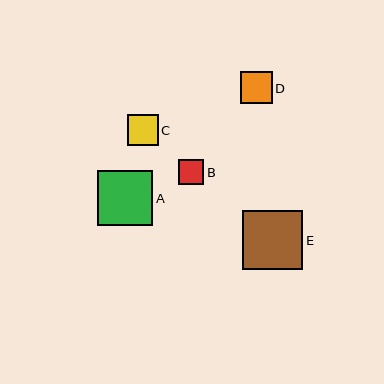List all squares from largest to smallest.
From largest to smallest: E, A, D, C, B.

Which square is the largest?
Square E is the largest with a size of approximately 60 pixels.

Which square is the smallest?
Square B is the smallest with a size of approximately 26 pixels.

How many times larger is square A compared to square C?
Square A is approximately 1.8 times the size of square C.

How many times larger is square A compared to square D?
Square A is approximately 1.7 times the size of square D.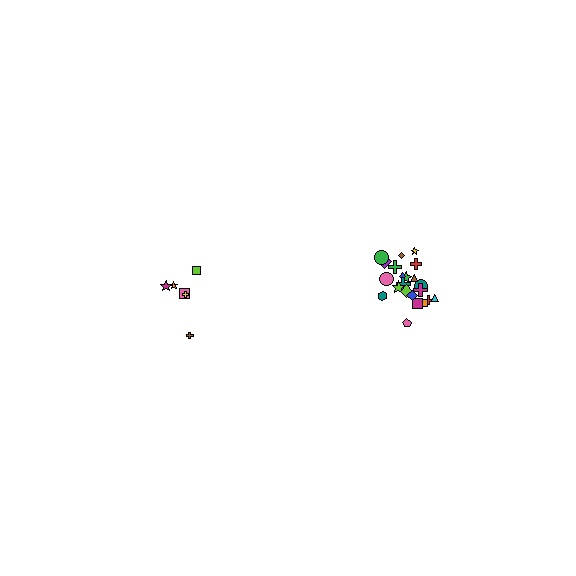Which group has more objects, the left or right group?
The right group.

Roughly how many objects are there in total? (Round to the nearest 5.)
Roughly 30 objects in total.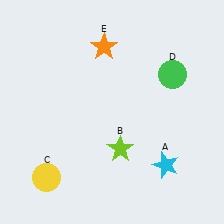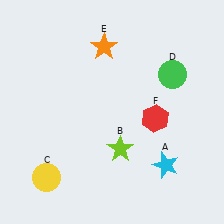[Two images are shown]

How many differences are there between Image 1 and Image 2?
There is 1 difference between the two images.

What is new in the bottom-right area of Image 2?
A red hexagon (F) was added in the bottom-right area of Image 2.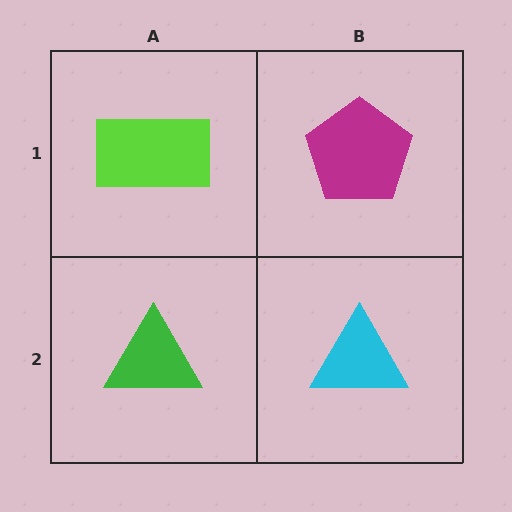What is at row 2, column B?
A cyan triangle.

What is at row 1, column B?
A magenta pentagon.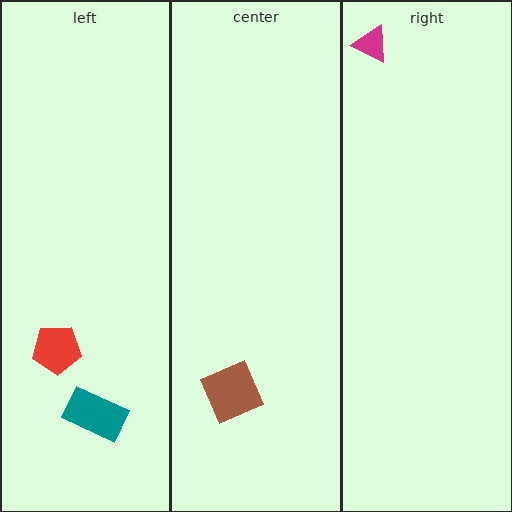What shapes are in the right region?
The magenta triangle.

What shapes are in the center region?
The brown square.